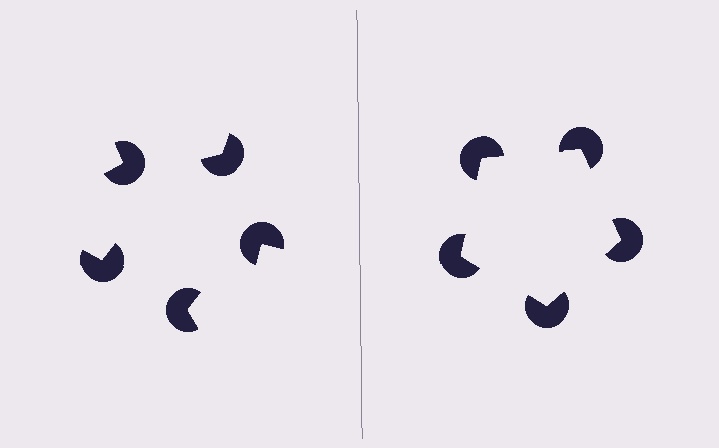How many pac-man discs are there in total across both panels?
10 — 5 on each side.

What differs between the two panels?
The pac-man discs are positioned identically on both sides; only the wedge orientations differ. On the right they align to a pentagon; on the left they are misaligned.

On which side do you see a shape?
An illusory pentagon appears on the right side. On the left side the wedge cuts are rotated, so no coherent shape forms.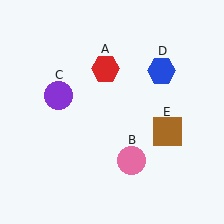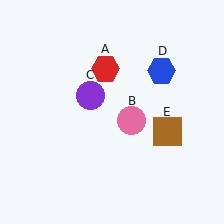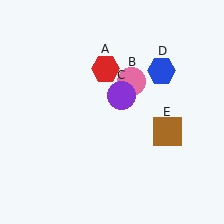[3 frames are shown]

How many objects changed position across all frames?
2 objects changed position: pink circle (object B), purple circle (object C).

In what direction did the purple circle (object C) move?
The purple circle (object C) moved right.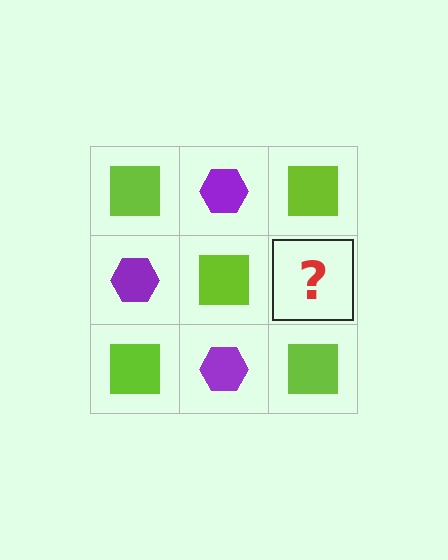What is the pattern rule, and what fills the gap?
The rule is that it alternates lime square and purple hexagon in a checkerboard pattern. The gap should be filled with a purple hexagon.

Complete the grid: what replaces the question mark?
The question mark should be replaced with a purple hexagon.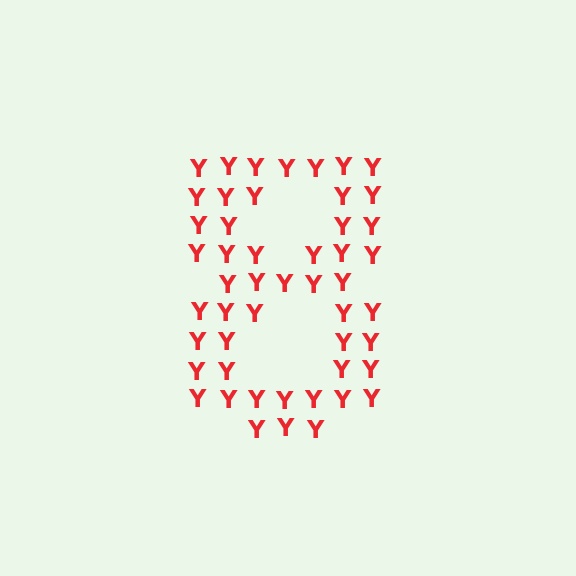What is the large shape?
The large shape is the digit 8.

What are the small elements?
The small elements are letter Y's.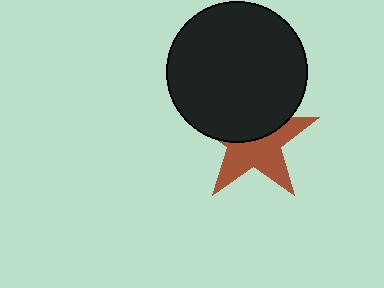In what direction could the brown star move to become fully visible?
The brown star could move down. That would shift it out from behind the black circle entirely.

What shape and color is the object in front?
The object in front is a black circle.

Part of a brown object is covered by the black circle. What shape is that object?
It is a star.